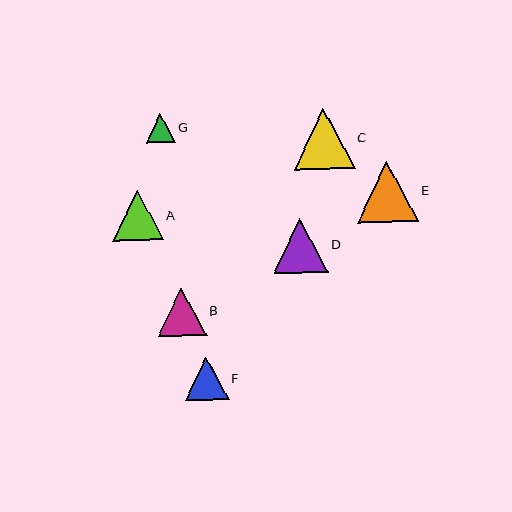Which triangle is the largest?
Triangle E is the largest with a size of approximately 61 pixels.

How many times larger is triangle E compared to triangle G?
Triangle E is approximately 2.1 times the size of triangle G.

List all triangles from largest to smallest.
From largest to smallest: E, C, D, A, B, F, G.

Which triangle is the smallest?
Triangle G is the smallest with a size of approximately 29 pixels.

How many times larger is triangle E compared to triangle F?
Triangle E is approximately 1.4 times the size of triangle F.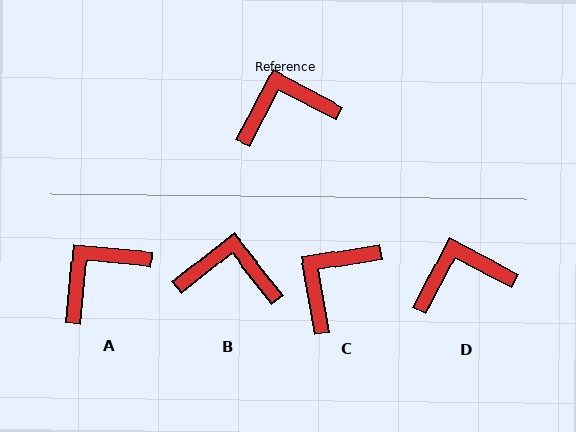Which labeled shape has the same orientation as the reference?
D.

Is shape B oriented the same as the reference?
No, it is off by about 24 degrees.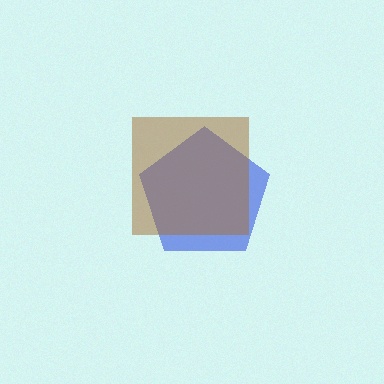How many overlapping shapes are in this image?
There are 2 overlapping shapes in the image.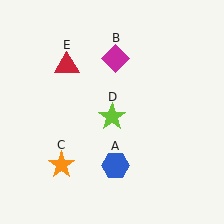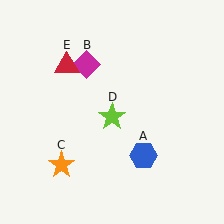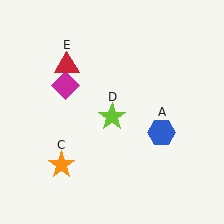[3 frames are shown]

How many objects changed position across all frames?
2 objects changed position: blue hexagon (object A), magenta diamond (object B).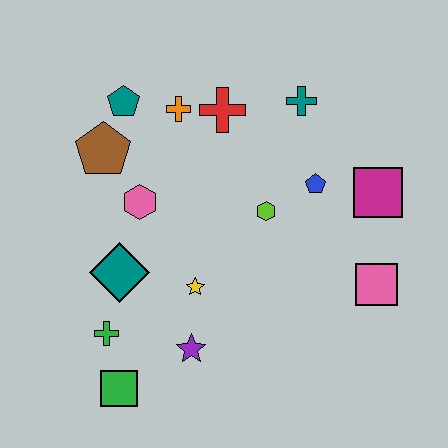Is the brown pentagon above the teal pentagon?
No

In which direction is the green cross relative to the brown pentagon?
The green cross is below the brown pentagon.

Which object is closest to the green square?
The green cross is closest to the green square.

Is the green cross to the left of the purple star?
Yes